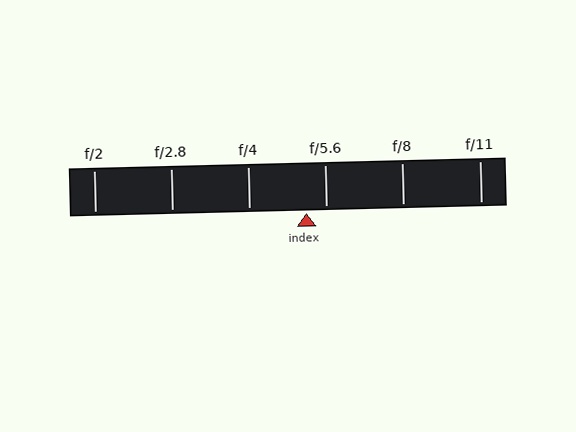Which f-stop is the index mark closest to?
The index mark is closest to f/5.6.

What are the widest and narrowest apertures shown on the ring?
The widest aperture shown is f/2 and the narrowest is f/11.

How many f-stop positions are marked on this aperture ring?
There are 6 f-stop positions marked.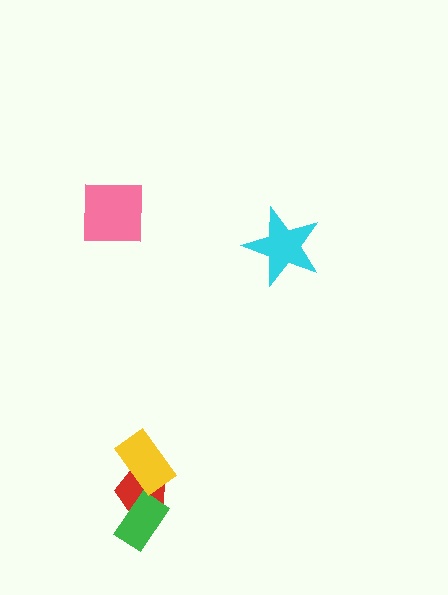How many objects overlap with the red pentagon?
2 objects overlap with the red pentagon.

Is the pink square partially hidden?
No, no other shape covers it.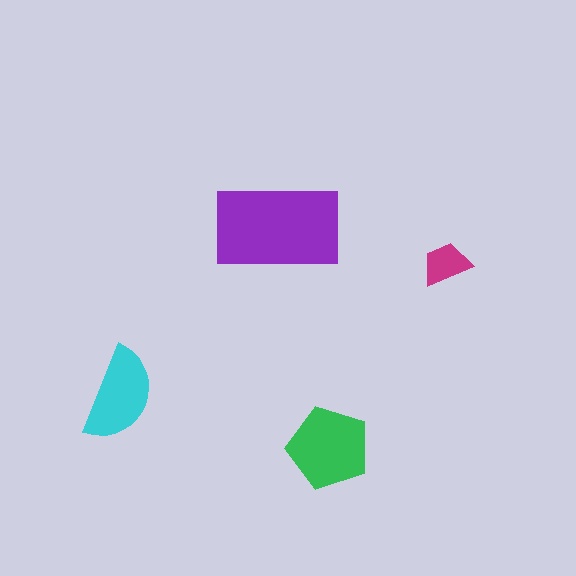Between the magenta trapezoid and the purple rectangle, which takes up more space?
The purple rectangle.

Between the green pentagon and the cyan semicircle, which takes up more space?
The green pentagon.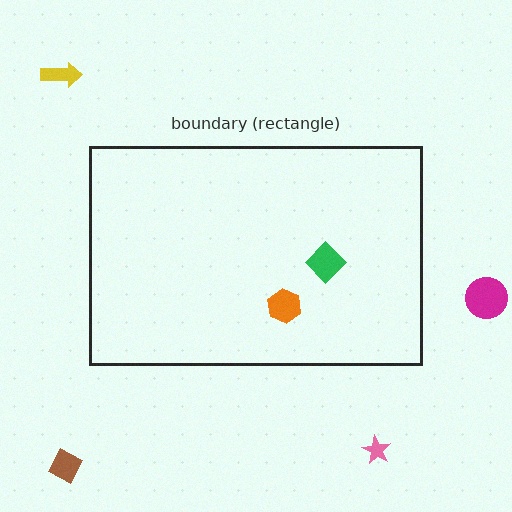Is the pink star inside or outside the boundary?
Outside.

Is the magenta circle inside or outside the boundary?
Outside.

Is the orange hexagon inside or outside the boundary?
Inside.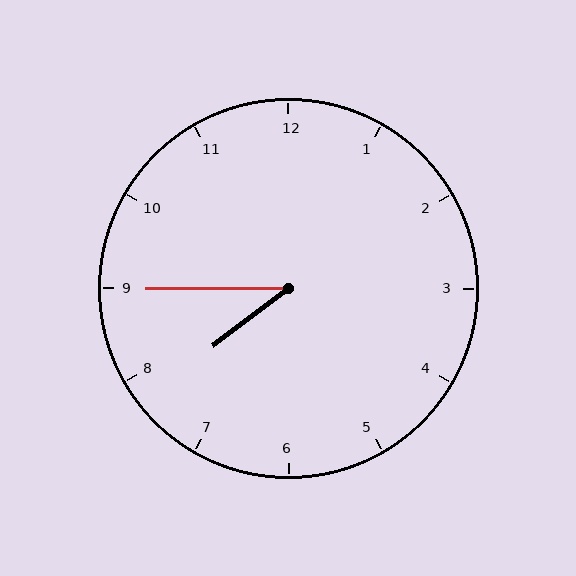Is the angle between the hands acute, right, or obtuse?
It is acute.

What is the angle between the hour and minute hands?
Approximately 38 degrees.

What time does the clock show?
7:45.